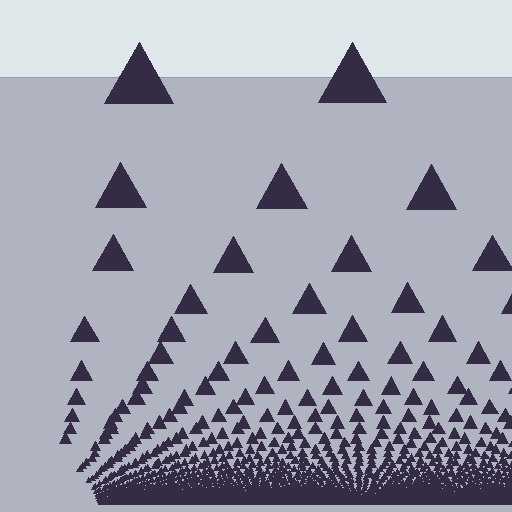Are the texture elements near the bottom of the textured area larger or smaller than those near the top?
Smaller. The gradient is inverted — elements near the bottom are smaller and denser.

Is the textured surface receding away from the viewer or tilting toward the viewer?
The surface appears to tilt toward the viewer. Texture elements get larger and sparser toward the top.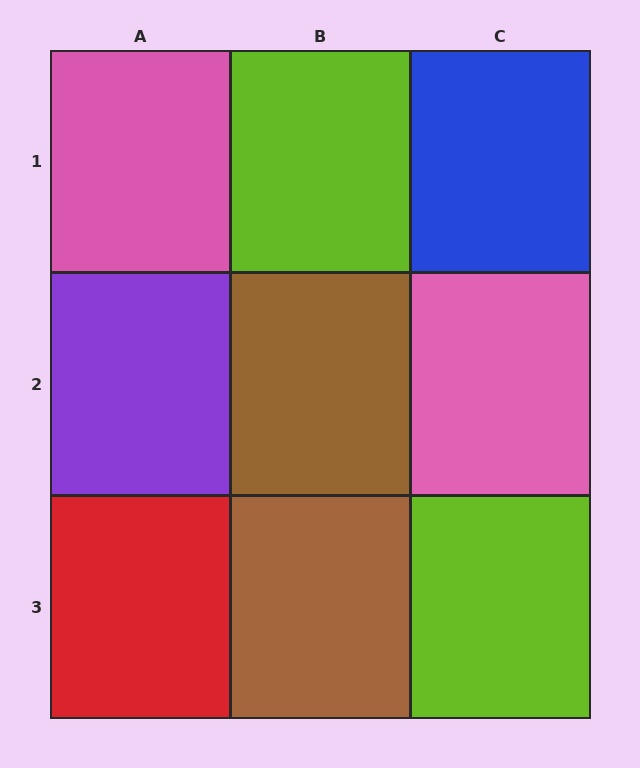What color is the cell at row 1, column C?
Blue.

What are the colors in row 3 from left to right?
Red, brown, lime.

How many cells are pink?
2 cells are pink.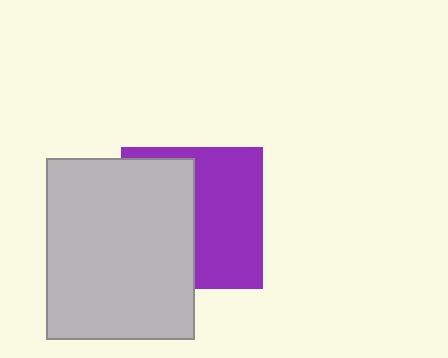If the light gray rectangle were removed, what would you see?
You would see the complete purple square.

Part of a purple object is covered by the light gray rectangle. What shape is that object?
It is a square.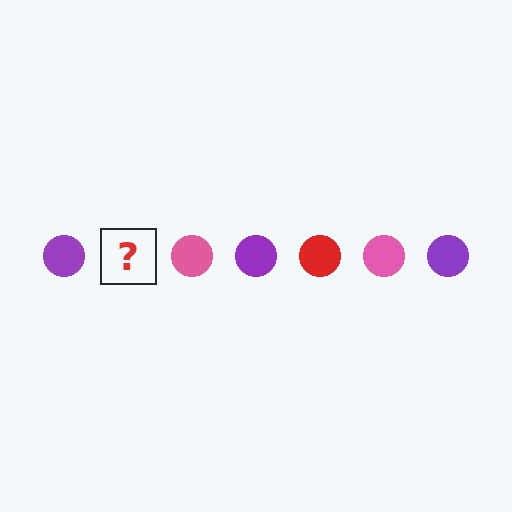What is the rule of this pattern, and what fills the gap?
The rule is that the pattern cycles through purple, red, pink circles. The gap should be filled with a red circle.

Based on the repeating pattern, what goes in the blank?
The blank should be a red circle.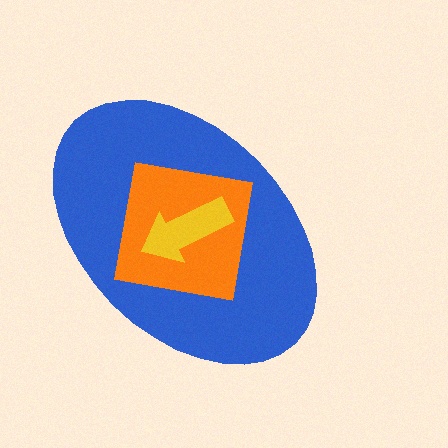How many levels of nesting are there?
3.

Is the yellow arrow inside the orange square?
Yes.